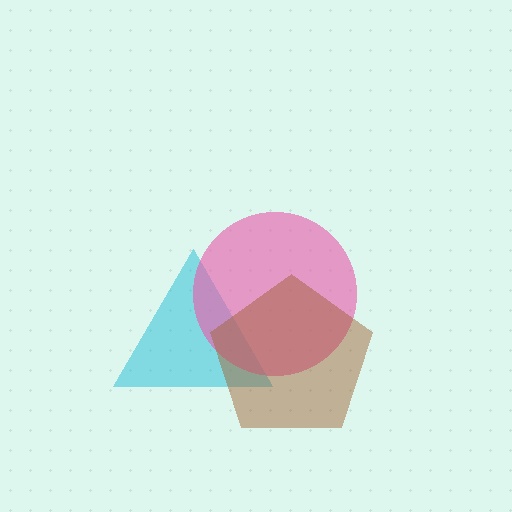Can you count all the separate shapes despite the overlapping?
Yes, there are 3 separate shapes.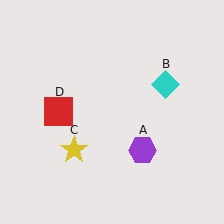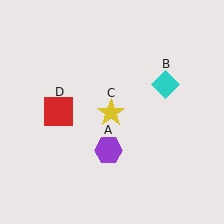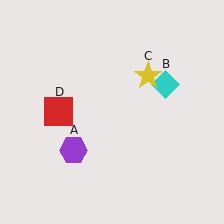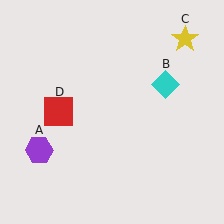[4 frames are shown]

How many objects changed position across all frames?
2 objects changed position: purple hexagon (object A), yellow star (object C).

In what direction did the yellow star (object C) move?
The yellow star (object C) moved up and to the right.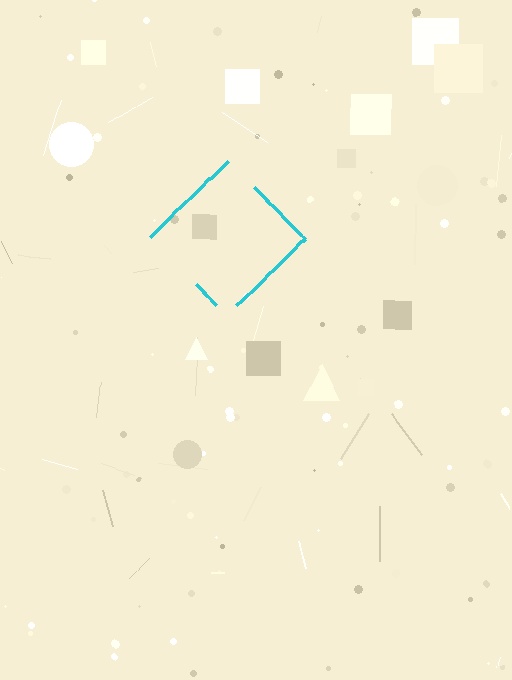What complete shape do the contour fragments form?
The contour fragments form a diamond.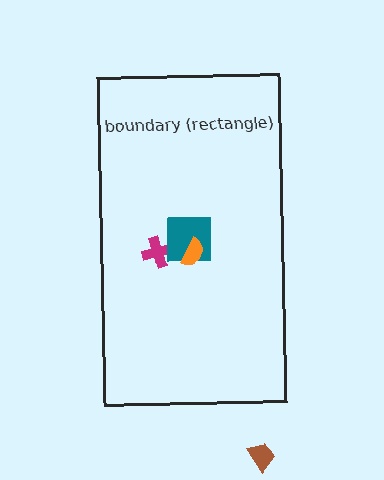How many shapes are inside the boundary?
3 inside, 1 outside.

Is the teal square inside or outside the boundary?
Inside.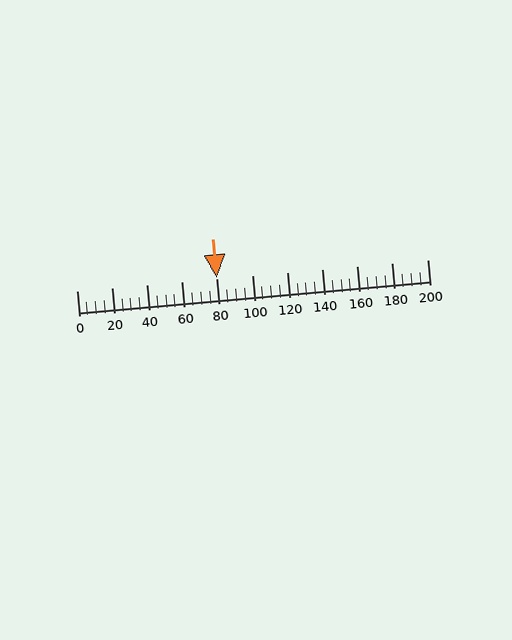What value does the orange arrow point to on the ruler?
The orange arrow points to approximately 80.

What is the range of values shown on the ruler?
The ruler shows values from 0 to 200.